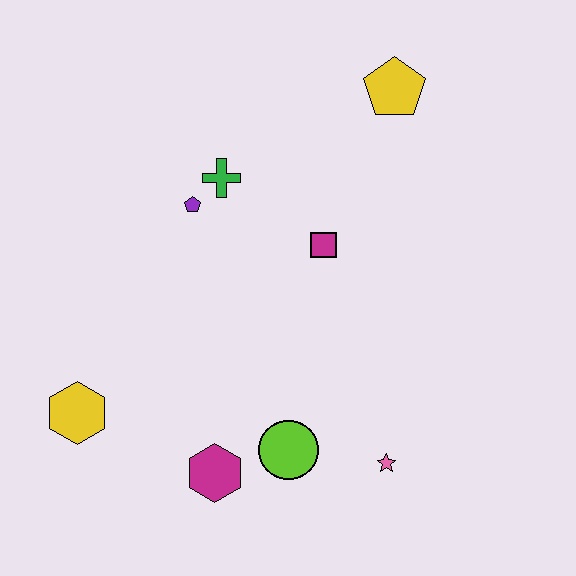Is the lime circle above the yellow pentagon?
No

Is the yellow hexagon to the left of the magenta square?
Yes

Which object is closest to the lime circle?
The magenta hexagon is closest to the lime circle.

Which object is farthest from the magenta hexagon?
The yellow pentagon is farthest from the magenta hexagon.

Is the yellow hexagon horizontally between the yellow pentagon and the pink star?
No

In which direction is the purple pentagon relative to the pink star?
The purple pentagon is above the pink star.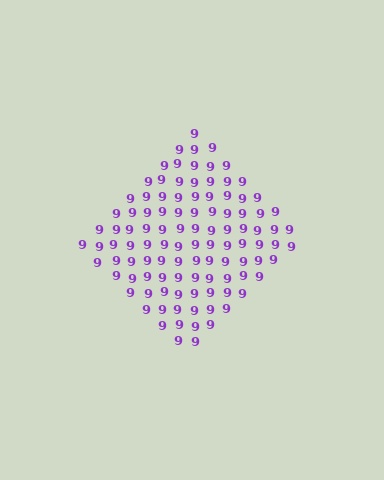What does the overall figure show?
The overall figure shows a diamond.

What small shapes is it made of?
It is made of small digit 9's.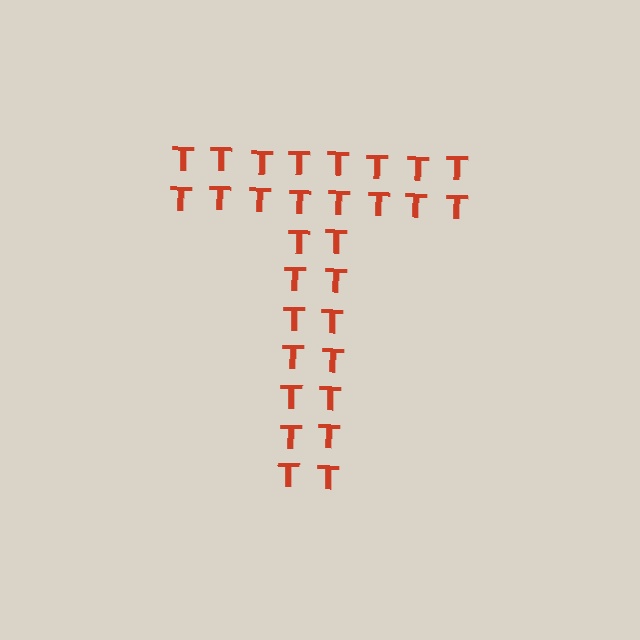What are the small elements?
The small elements are letter T's.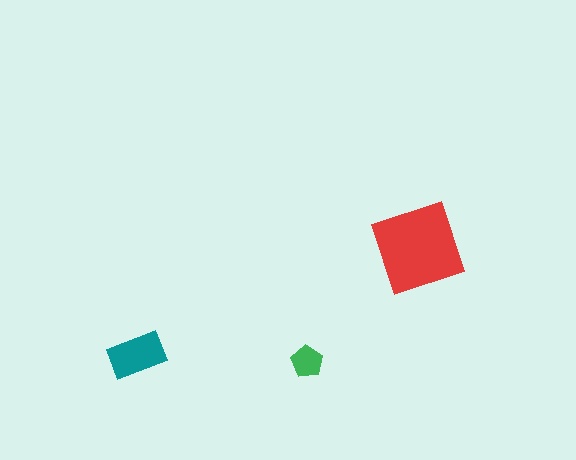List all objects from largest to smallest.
The red diamond, the teal rectangle, the green pentagon.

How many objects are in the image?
There are 3 objects in the image.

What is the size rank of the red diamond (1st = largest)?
1st.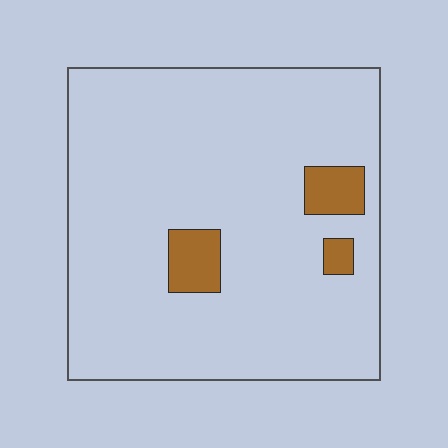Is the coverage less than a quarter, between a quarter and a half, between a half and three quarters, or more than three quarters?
Less than a quarter.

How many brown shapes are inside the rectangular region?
3.